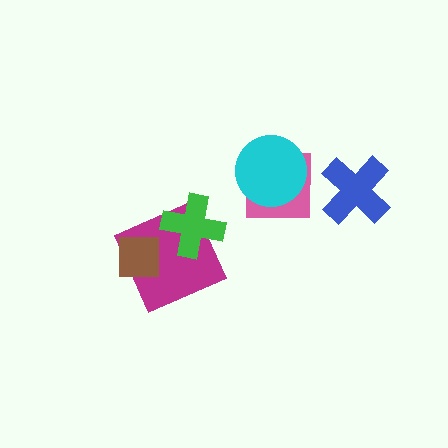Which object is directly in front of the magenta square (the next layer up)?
The brown square is directly in front of the magenta square.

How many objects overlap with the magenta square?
2 objects overlap with the magenta square.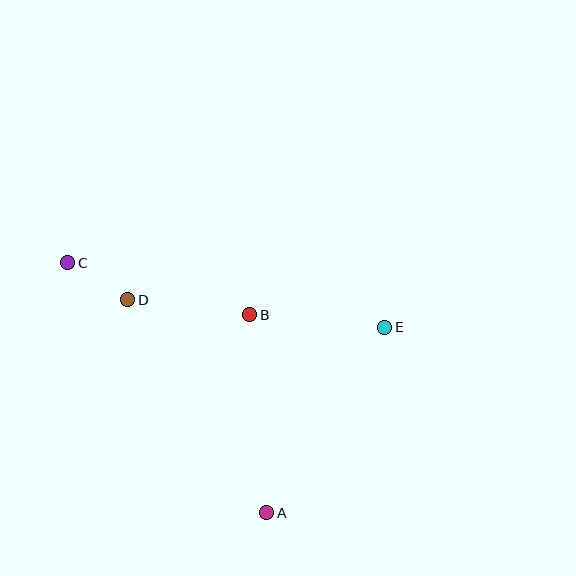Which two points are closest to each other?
Points C and D are closest to each other.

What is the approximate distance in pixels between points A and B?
The distance between A and B is approximately 199 pixels.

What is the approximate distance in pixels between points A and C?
The distance between A and C is approximately 319 pixels.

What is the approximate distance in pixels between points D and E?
The distance between D and E is approximately 258 pixels.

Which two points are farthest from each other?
Points C and E are farthest from each other.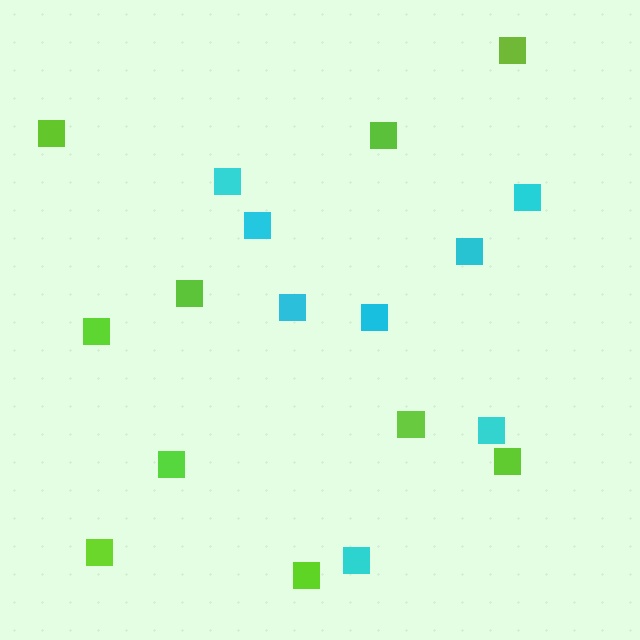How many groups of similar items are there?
There are 2 groups: one group of cyan squares (8) and one group of lime squares (10).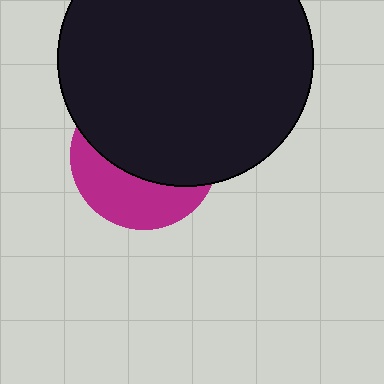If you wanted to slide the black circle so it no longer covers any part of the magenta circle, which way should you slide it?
Slide it up — that is the most direct way to separate the two shapes.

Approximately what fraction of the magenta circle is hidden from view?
Roughly 63% of the magenta circle is hidden behind the black circle.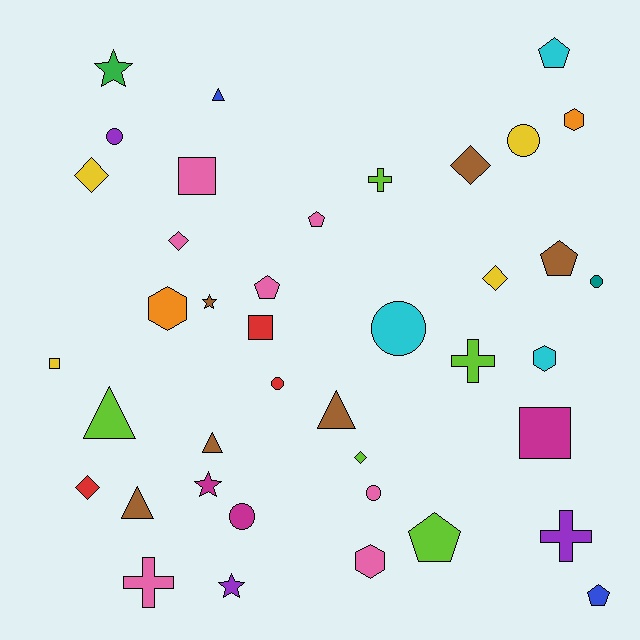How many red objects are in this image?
There are 3 red objects.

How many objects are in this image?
There are 40 objects.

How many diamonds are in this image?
There are 6 diamonds.